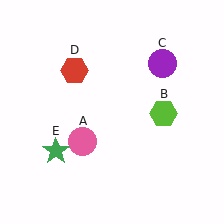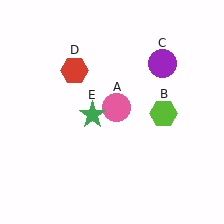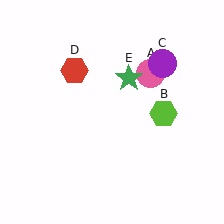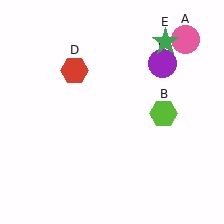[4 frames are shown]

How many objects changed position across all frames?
2 objects changed position: pink circle (object A), green star (object E).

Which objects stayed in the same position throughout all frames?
Lime hexagon (object B) and purple circle (object C) and red hexagon (object D) remained stationary.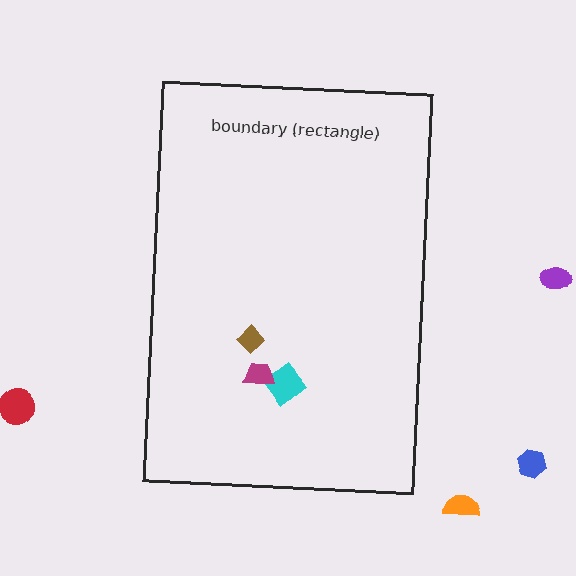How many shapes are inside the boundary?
3 inside, 4 outside.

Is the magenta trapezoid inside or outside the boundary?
Inside.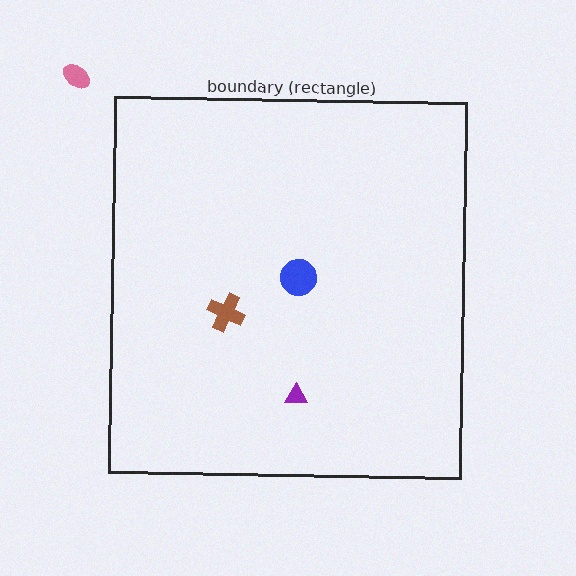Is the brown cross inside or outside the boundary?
Inside.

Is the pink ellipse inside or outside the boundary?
Outside.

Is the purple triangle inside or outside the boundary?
Inside.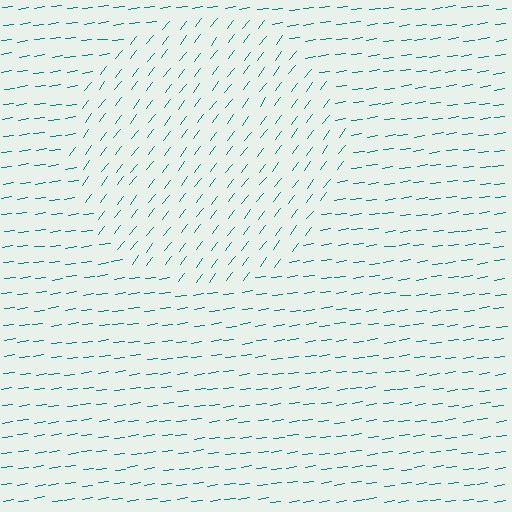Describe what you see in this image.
The image is filled with small teal line segments. A circle region in the image has lines oriented differently from the surrounding lines, creating a visible texture boundary.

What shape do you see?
I see a circle.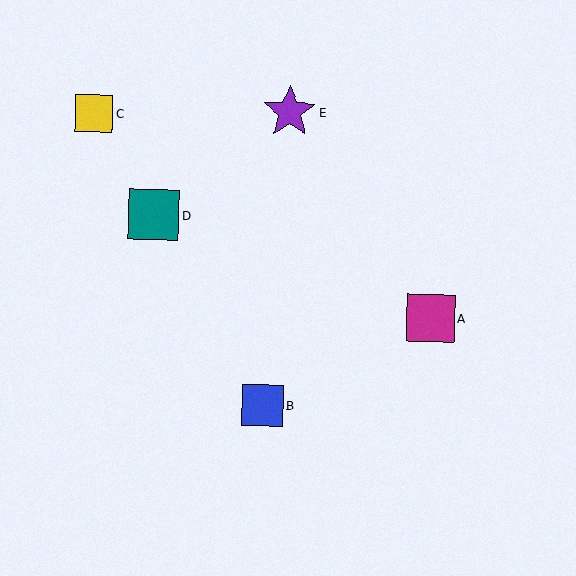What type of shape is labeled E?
Shape E is a purple star.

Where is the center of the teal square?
The center of the teal square is at (153, 215).